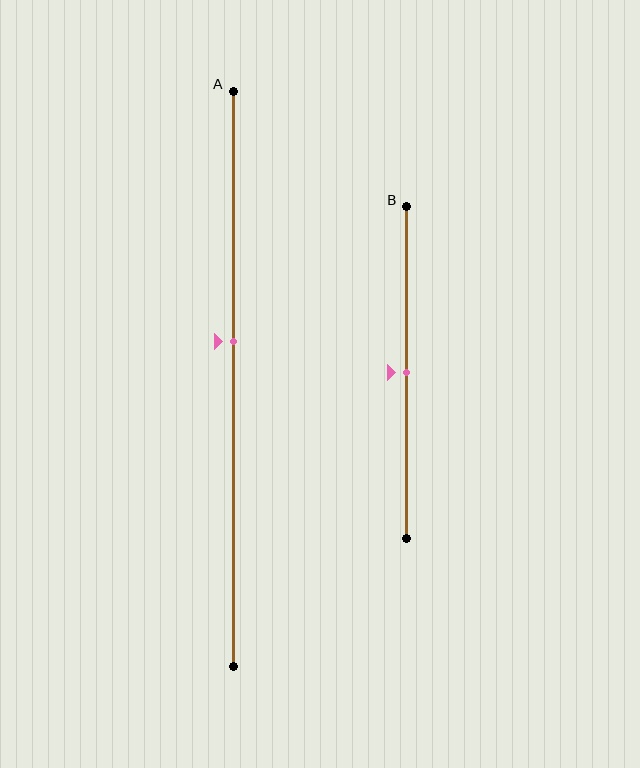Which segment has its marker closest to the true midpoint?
Segment B has its marker closest to the true midpoint.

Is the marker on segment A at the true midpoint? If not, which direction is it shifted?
No, the marker on segment A is shifted upward by about 7% of the segment length.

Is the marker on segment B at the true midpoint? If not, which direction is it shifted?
Yes, the marker on segment B is at the true midpoint.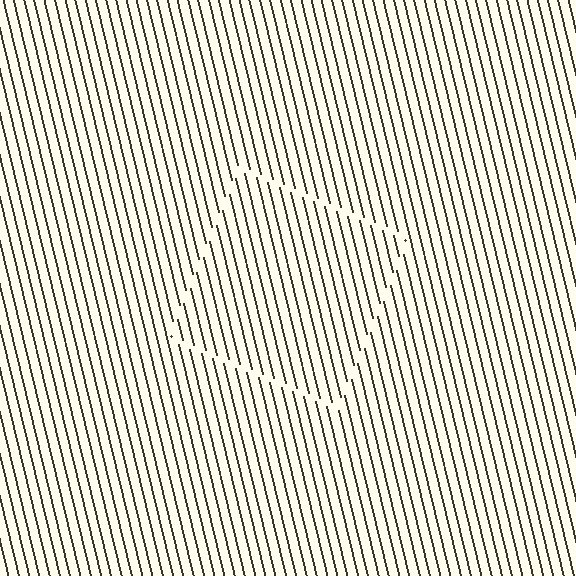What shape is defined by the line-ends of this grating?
An illusory square. The interior of the shape contains the same grating, shifted by half a period — the contour is defined by the phase discontinuity where line-ends from the inner and outer gratings abut.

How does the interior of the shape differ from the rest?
The interior of the shape contains the same grating, shifted by half a period — the contour is defined by the phase discontinuity where line-ends from the inner and outer gratings abut.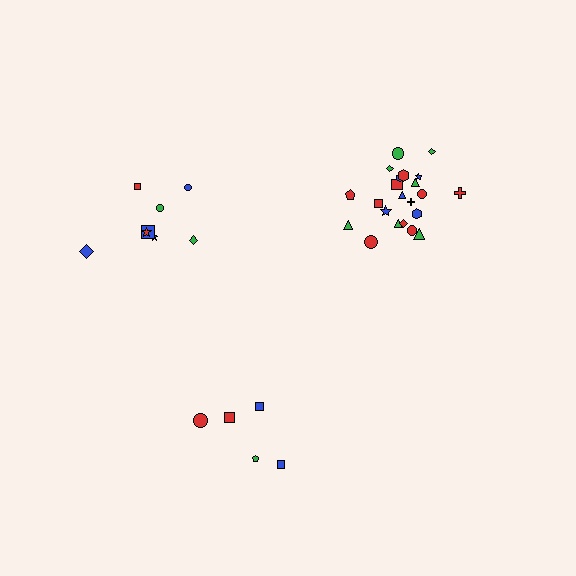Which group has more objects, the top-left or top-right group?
The top-right group.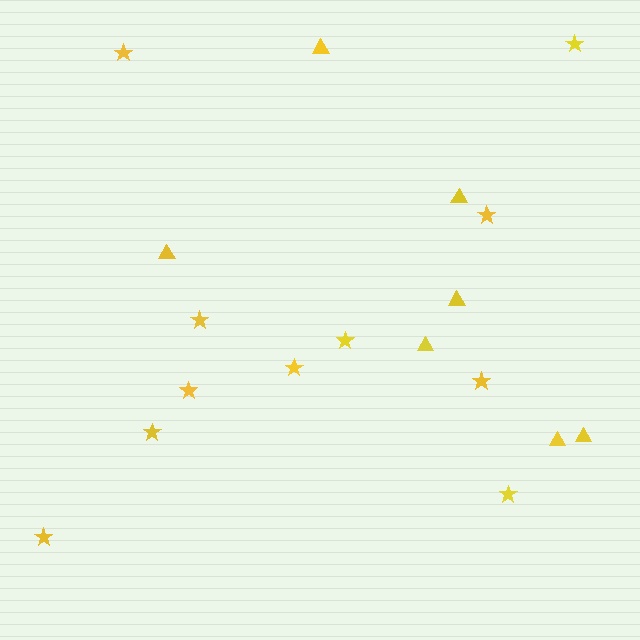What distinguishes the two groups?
There are 2 groups: one group of stars (11) and one group of triangles (7).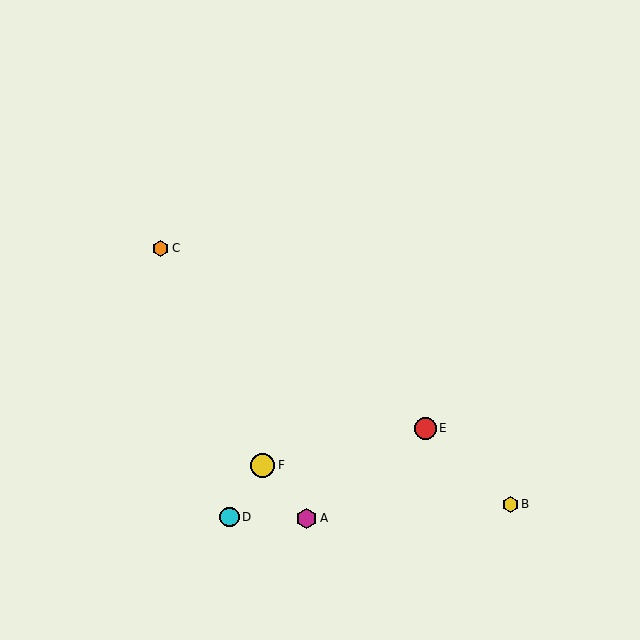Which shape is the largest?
The yellow circle (labeled F) is the largest.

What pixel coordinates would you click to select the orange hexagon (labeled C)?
Click at (161, 248) to select the orange hexagon C.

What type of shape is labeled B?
Shape B is a yellow hexagon.